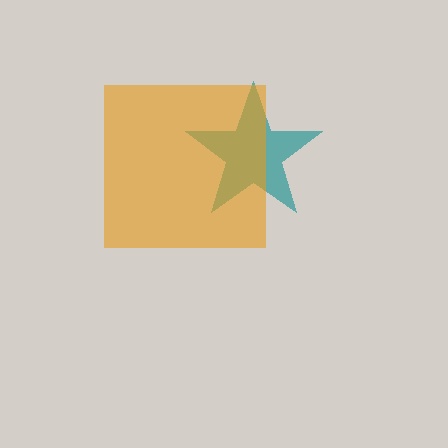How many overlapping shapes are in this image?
There are 2 overlapping shapes in the image.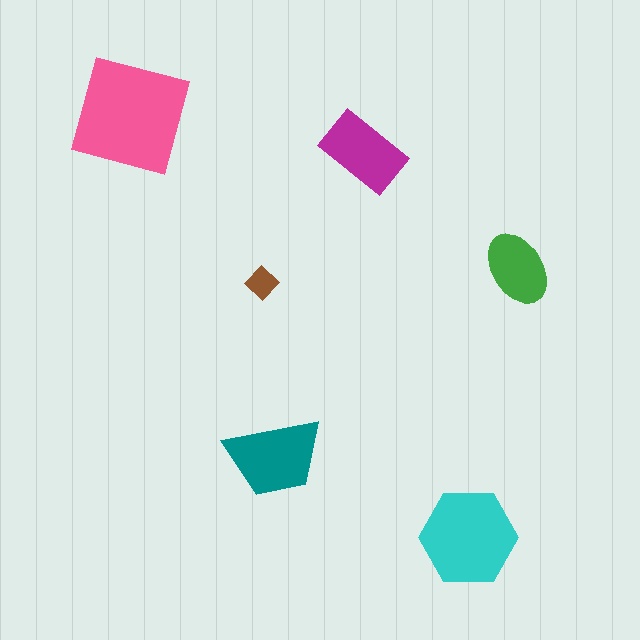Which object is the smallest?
The brown diamond.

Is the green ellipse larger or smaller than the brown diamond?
Larger.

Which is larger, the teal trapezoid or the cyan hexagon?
The cyan hexagon.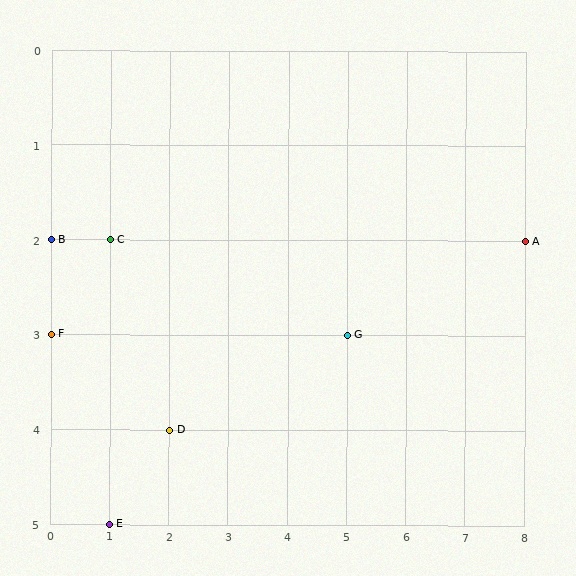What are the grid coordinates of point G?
Point G is at grid coordinates (5, 3).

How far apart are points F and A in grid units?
Points F and A are 8 columns and 1 row apart (about 8.1 grid units diagonally).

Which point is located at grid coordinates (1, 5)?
Point E is at (1, 5).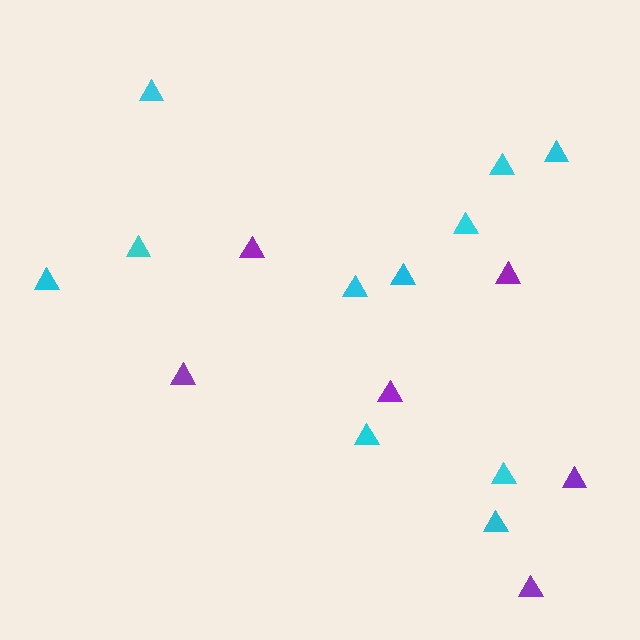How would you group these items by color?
There are 2 groups: one group of purple triangles (6) and one group of cyan triangles (11).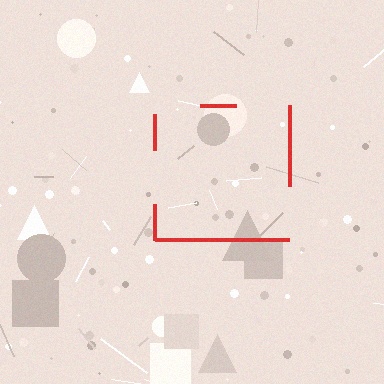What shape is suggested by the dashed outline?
The dashed outline suggests a square.